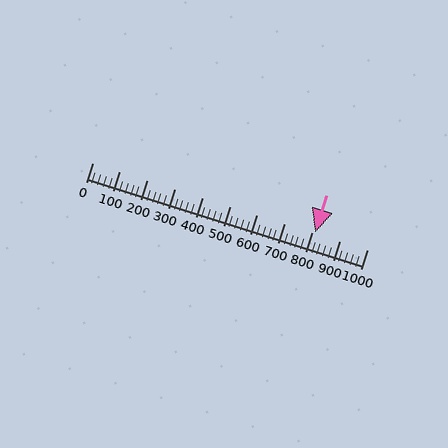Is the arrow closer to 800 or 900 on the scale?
The arrow is closer to 800.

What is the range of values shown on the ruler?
The ruler shows values from 0 to 1000.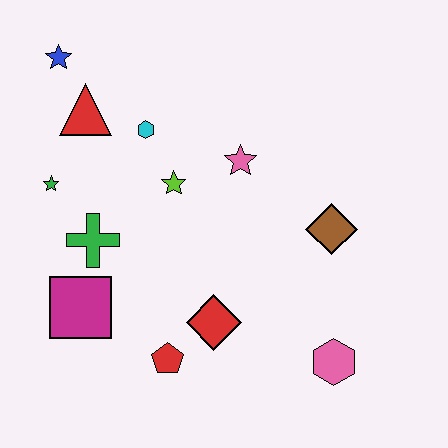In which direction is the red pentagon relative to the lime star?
The red pentagon is below the lime star.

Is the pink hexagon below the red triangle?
Yes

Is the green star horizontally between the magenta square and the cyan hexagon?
No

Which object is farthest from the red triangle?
The pink hexagon is farthest from the red triangle.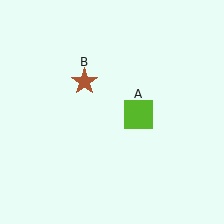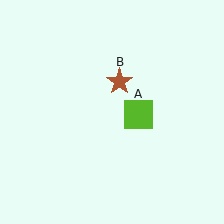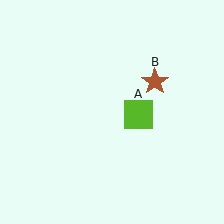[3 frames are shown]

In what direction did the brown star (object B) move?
The brown star (object B) moved right.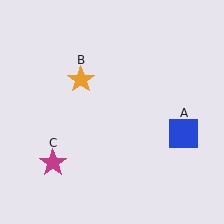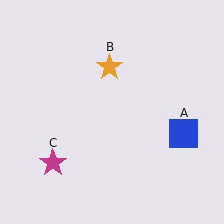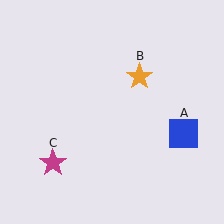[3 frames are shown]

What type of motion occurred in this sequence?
The orange star (object B) rotated clockwise around the center of the scene.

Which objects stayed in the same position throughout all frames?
Blue square (object A) and magenta star (object C) remained stationary.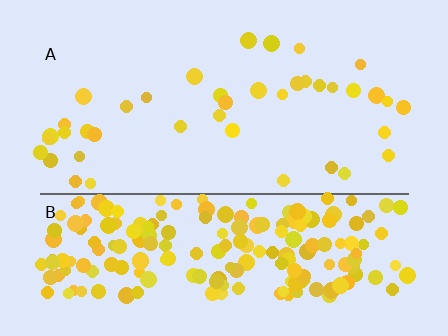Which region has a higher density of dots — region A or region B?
B (the bottom).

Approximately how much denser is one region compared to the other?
Approximately 5.3× — region B over region A.